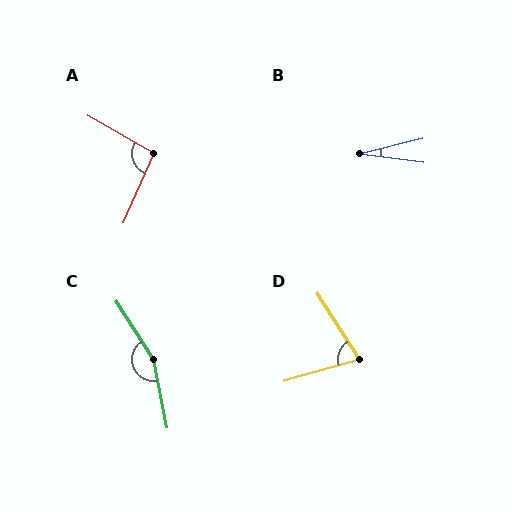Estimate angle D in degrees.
Approximately 74 degrees.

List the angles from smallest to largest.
B (21°), D (74°), A (96°), C (158°).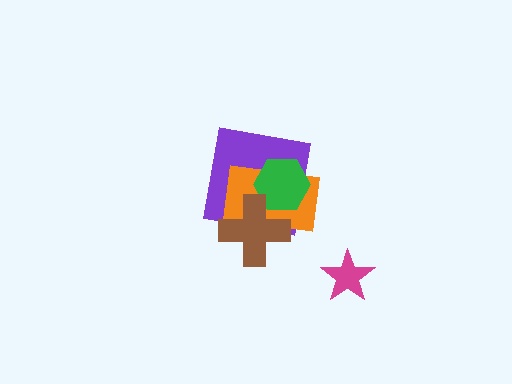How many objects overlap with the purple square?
3 objects overlap with the purple square.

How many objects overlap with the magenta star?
0 objects overlap with the magenta star.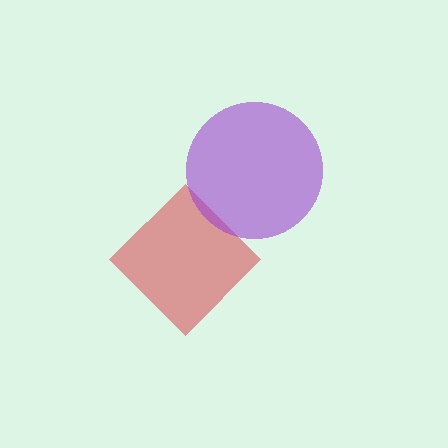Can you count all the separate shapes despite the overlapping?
Yes, there are 2 separate shapes.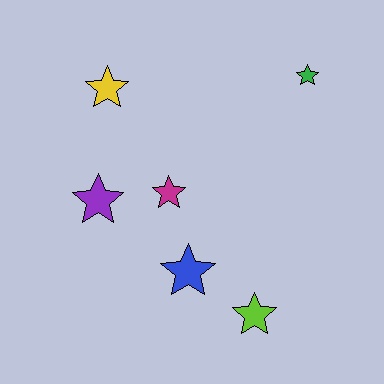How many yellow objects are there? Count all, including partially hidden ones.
There is 1 yellow object.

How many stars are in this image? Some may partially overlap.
There are 6 stars.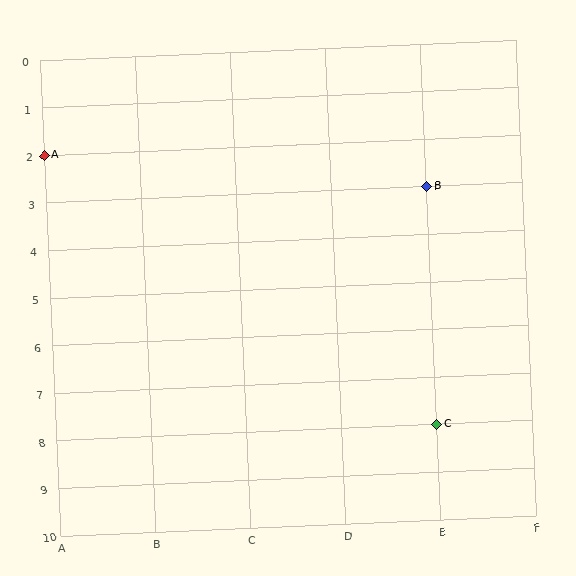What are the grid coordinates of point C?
Point C is at grid coordinates (E, 8).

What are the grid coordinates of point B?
Point B is at grid coordinates (E, 3).